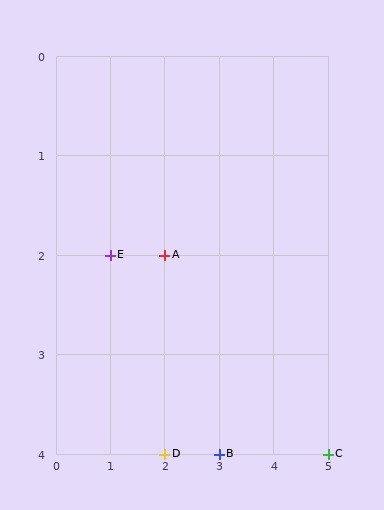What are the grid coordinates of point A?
Point A is at grid coordinates (2, 2).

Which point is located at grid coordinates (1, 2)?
Point E is at (1, 2).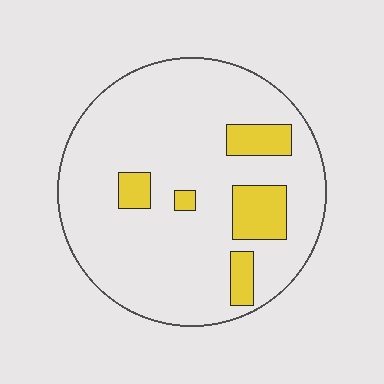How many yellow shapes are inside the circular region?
5.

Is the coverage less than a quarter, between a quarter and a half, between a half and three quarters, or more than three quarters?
Less than a quarter.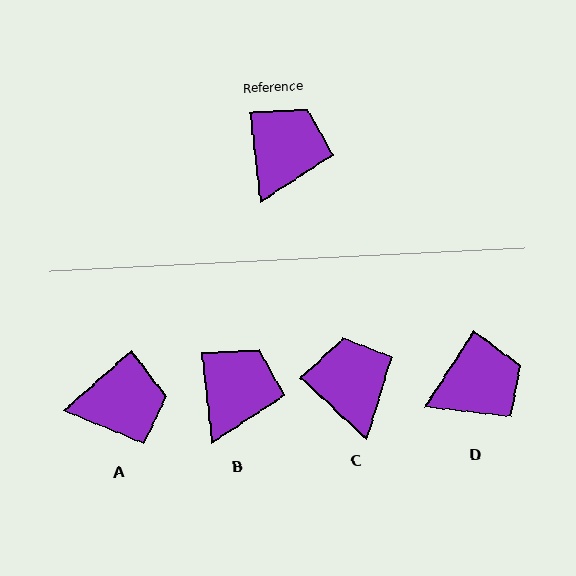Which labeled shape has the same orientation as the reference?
B.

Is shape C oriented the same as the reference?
No, it is off by about 40 degrees.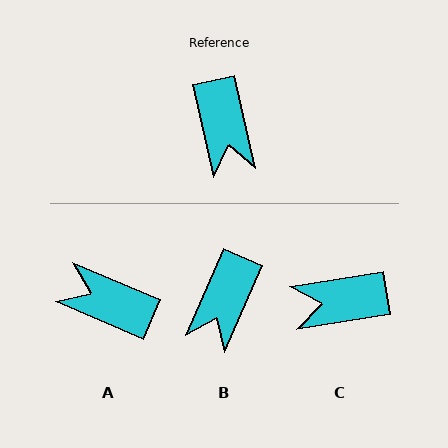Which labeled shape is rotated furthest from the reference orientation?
A, about 126 degrees away.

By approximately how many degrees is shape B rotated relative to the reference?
Approximately 36 degrees clockwise.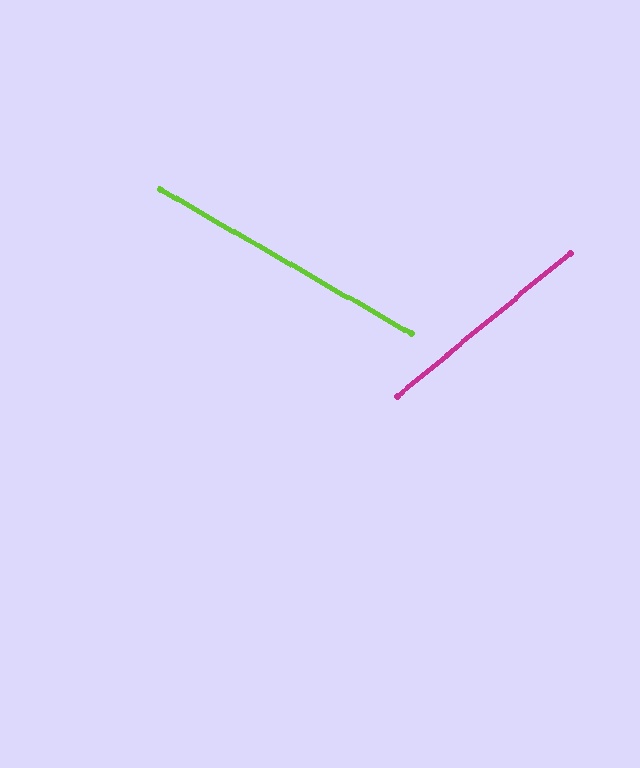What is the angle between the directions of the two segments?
Approximately 70 degrees.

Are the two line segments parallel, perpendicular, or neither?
Neither parallel nor perpendicular — they differ by about 70°.